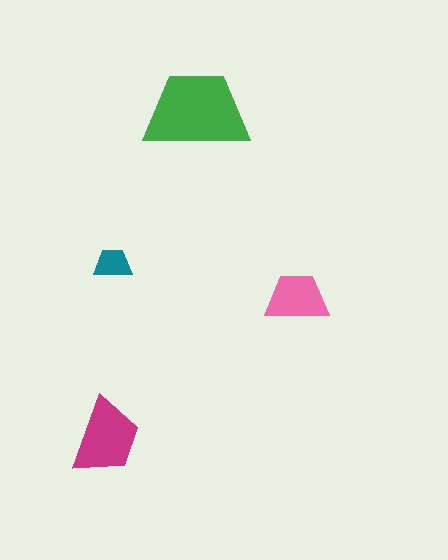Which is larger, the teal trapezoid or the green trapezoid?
The green one.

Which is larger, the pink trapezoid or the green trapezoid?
The green one.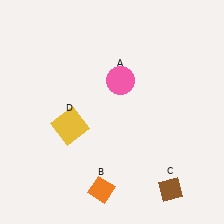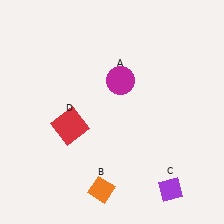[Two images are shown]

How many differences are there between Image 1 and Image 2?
There are 3 differences between the two images.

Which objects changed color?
A changed from pink to magenta. C changed from brown to purple. D changed from yellow to red.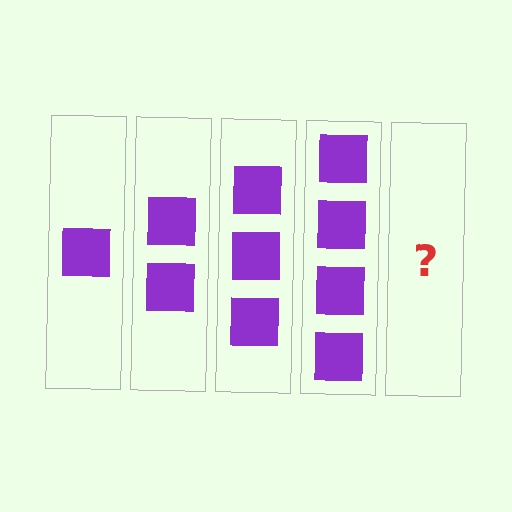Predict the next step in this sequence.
The next step is 5 squares.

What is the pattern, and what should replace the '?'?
The pattern is that each step adds one more square. The '?' should be 5 squares.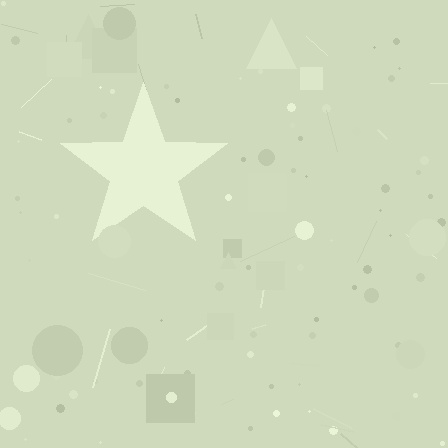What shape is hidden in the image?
A star is hidden in the image.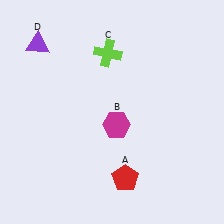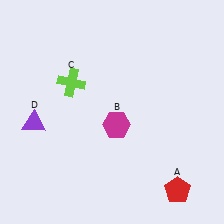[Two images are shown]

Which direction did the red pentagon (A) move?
The red pentagon (A) moved right.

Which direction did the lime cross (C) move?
The lime cross (C) moved left.